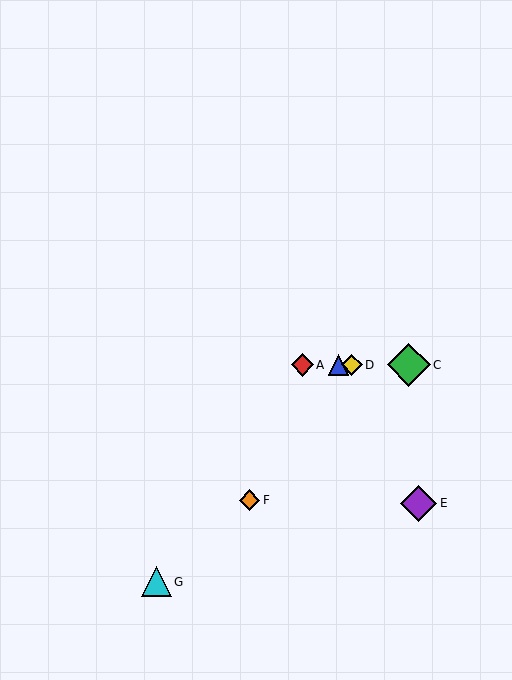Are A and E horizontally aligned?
No, A is at y≈365 and E is at y≈503.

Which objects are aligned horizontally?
Objects A, B, C, D are aligned horizontally.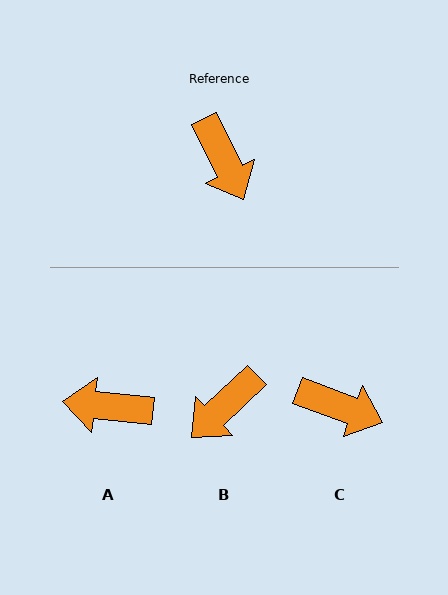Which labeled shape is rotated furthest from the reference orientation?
A, about 122 degrees away.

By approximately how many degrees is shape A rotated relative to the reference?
Approximately 122 degrees clockwise.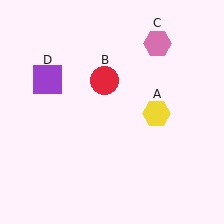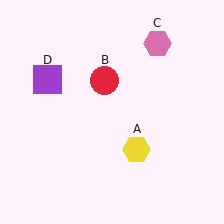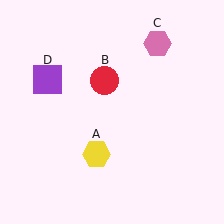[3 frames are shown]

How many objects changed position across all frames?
1 object changed position: yellow hexagon (object A).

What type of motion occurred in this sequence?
The yellow hexagon (object A) rotated clockwise around the center of the scene.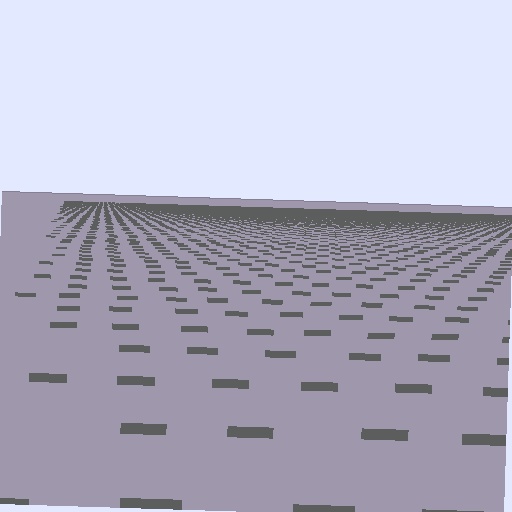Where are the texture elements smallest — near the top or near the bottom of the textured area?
Near the top.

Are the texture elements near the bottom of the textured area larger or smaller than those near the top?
Larger. Near the bottom, elements are closer to the viewer and appear at a bigger on-screen size.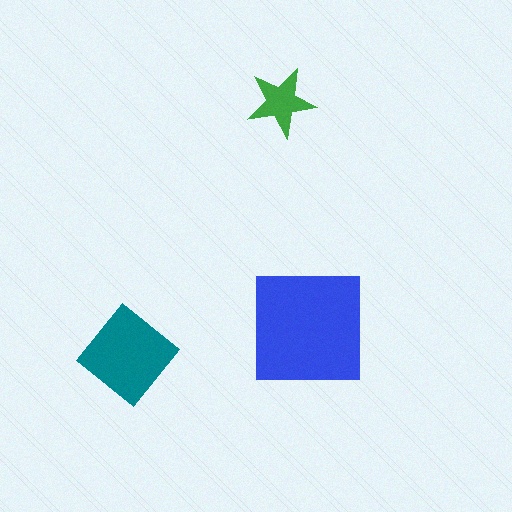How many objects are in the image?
There are 3 objects in the image.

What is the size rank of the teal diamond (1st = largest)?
2nd.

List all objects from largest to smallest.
The blue square, the teal diamond, the green star.